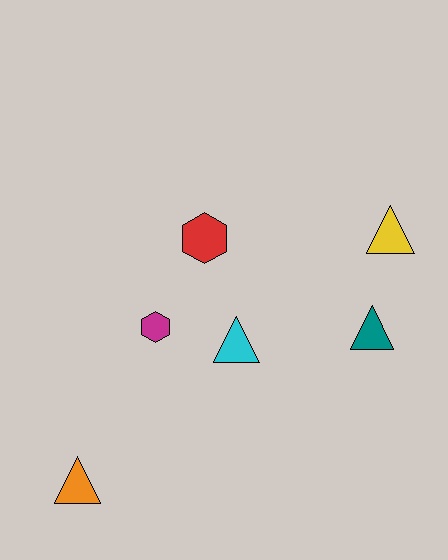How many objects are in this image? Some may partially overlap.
There are 6 objects.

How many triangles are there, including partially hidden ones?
There are 4 triangles.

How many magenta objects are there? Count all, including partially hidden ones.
There is 1 magenta object.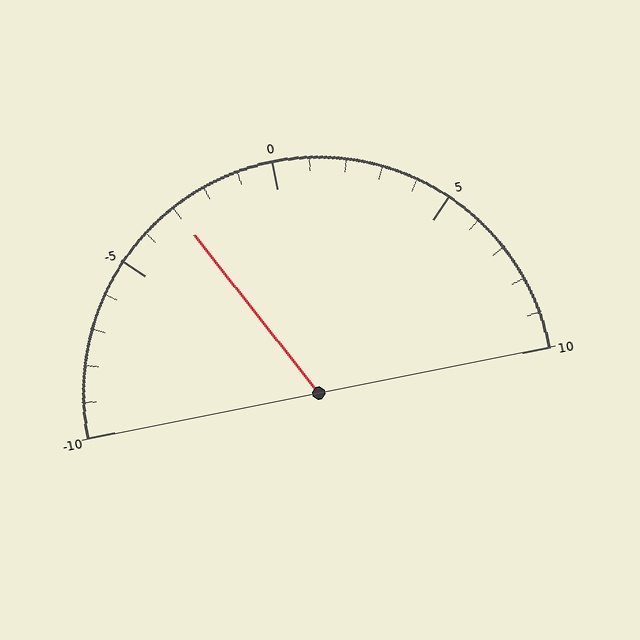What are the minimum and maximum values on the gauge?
The gauge ranges from -10 to 10.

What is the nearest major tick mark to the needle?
The nearest major tick mark is -5.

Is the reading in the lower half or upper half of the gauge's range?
The reading is in the lower half of the range (-10 to 10).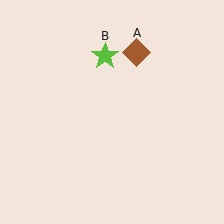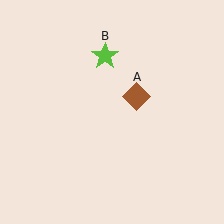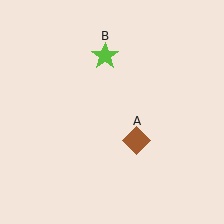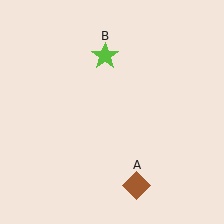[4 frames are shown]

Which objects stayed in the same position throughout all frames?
Lime star (object B) remained stationary.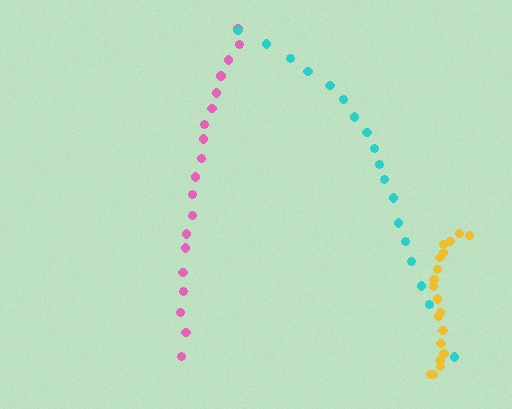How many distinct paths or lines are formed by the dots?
There are 3 distinct paths.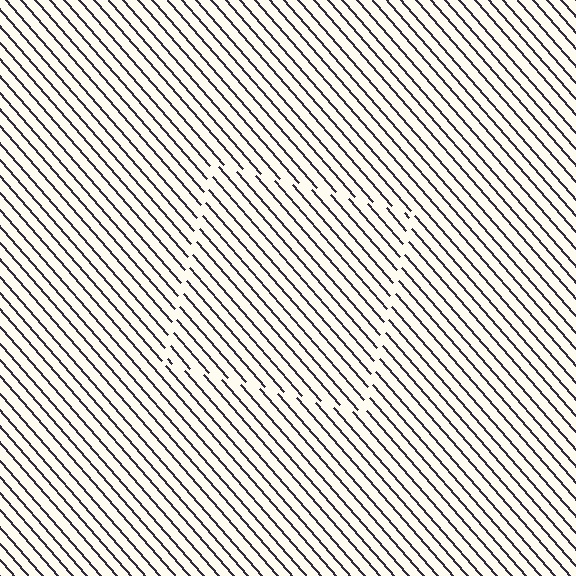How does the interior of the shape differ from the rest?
The interior of the shape contains the same grating, shifted by half a period — the contour is defined by the phase discontinuity where line-ends from the inner and outer gratings abut.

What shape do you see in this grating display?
An illusory square. The interior of the shape contains the same grating, shifted by half a period — the contour is defined by the phase discontinuity where line-ends from the inner and outer gratings abut.